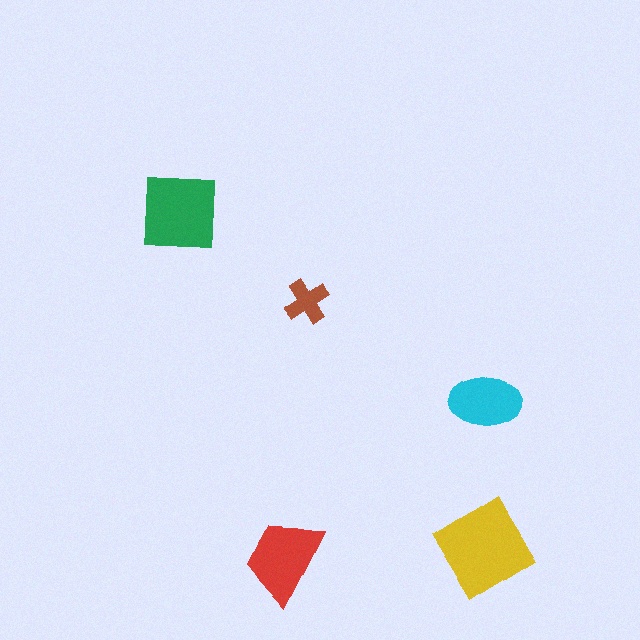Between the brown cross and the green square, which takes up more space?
The green square.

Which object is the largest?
The yellow diamond.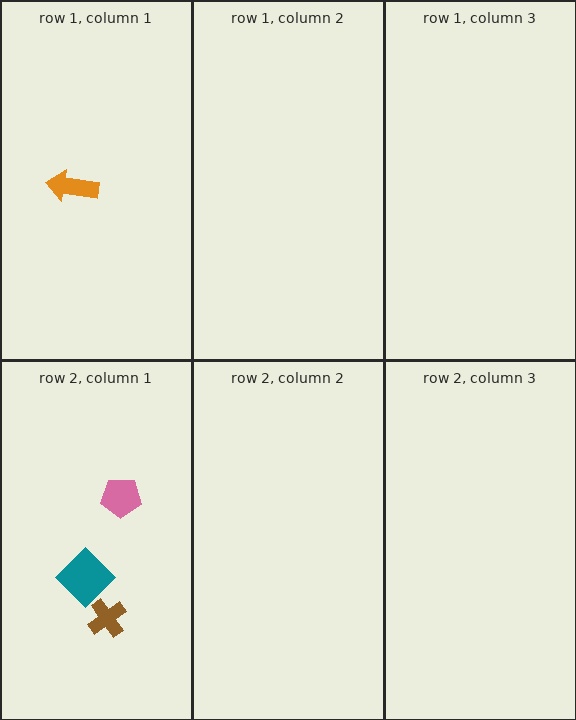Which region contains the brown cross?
The row 2, column 1 region.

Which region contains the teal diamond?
The row 2, column 1 region.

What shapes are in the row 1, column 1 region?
The orange arrow.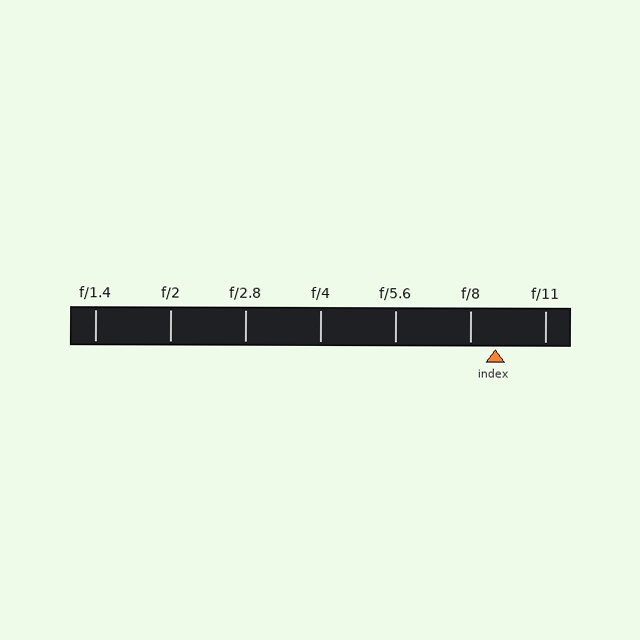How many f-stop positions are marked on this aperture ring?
There are 7 f-stop positions marked.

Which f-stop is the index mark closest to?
The index mark is closest to f/8.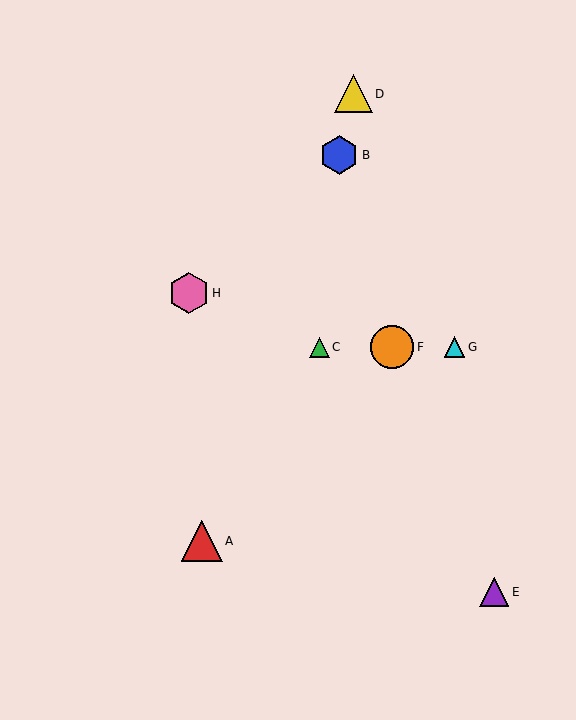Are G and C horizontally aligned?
Yes, both are at y≈347.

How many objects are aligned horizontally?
3 objects (C, F, G) are aligned horizontally.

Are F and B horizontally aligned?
No, F is at y≈347 and B is at y≈155.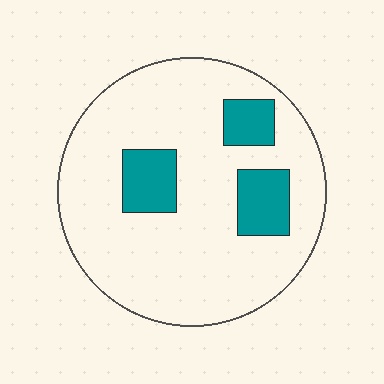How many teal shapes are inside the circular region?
3.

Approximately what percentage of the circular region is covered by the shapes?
Approximately 15%.